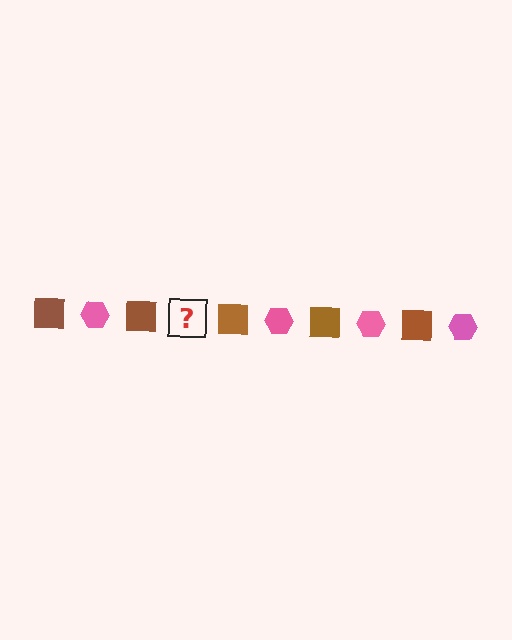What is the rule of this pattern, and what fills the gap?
The rule is that the pattern alternates between brown square and pink hexagon. The gap should be filled with a pink hexagon.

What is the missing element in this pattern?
The missing element is a pink hexagon.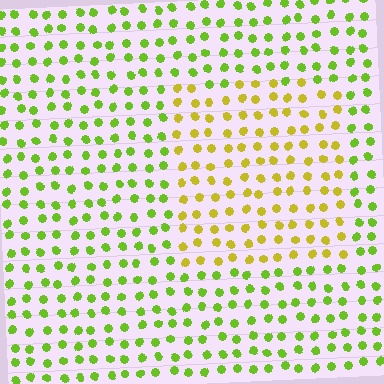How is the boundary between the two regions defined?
The boundary is defined purely by a slight shift in hue (about 37 degrees). Spacing, size, and orientation are identical on both sides.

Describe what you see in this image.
The image is filled with small lime elements in a uniform arrangement. A rectangle-shaped region is visible where the elements are tinted to a slightly different hue, forming a subtle color boundary.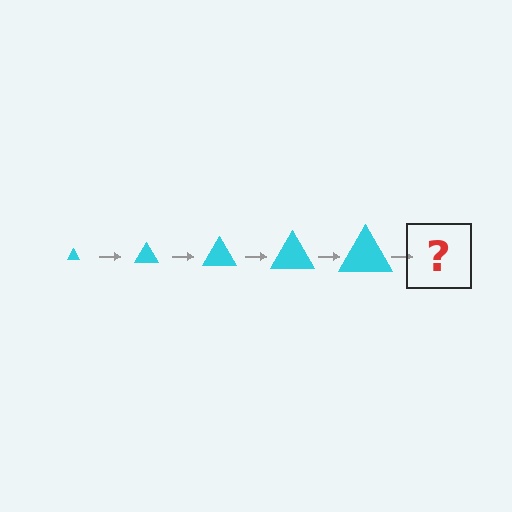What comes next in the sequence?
The next element should be a cyan triangle, larger than the previous one.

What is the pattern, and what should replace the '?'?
The pattern is that the triangle gets progressively larger each step. The '?' should be a cyan triangle, larger than the previous one.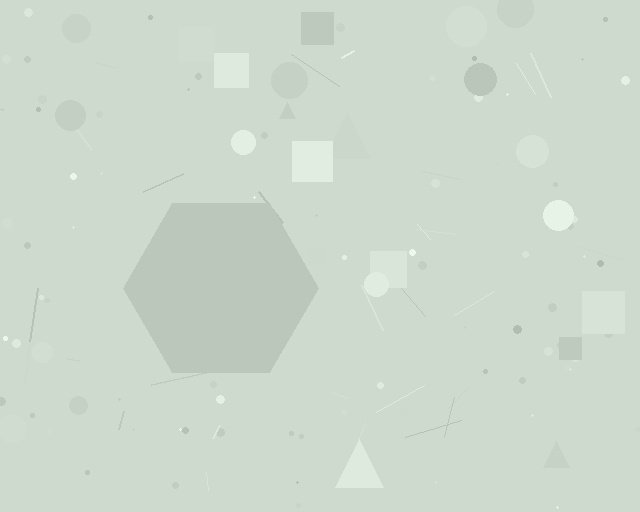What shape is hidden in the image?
A hexagon is hidden in the image.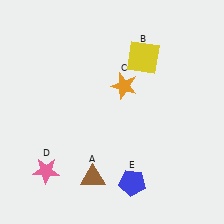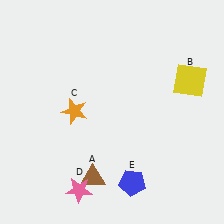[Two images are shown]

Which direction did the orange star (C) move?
The orange star (C) moved left.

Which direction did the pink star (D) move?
The pink star (D) moved right.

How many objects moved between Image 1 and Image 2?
3 objects moved between the two images.